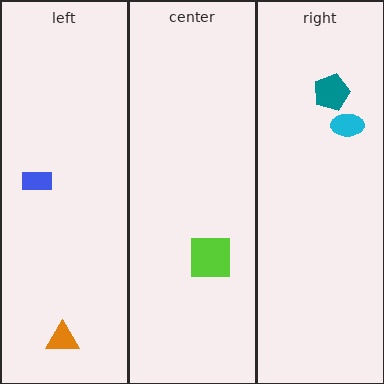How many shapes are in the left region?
2.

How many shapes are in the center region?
1.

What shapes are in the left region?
The orange triangle, the blue rectangle.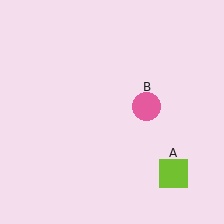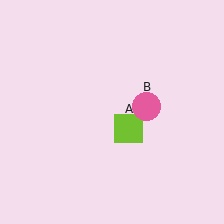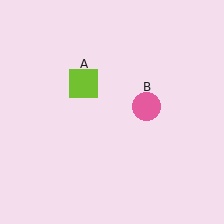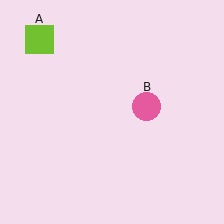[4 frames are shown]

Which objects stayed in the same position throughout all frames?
Pink circle (object B) remained stationary.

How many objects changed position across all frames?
1 object changed position: lime square (object A).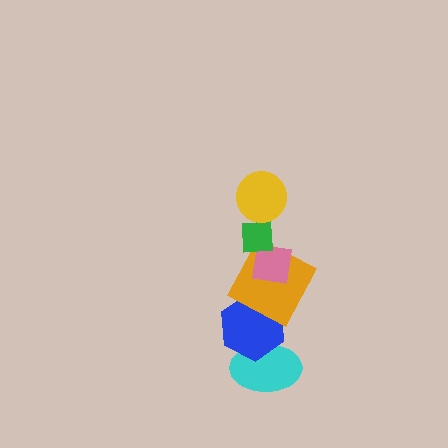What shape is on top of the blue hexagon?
The orange square is on top of the blue hexagon.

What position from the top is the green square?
The green square is 2nd from the top.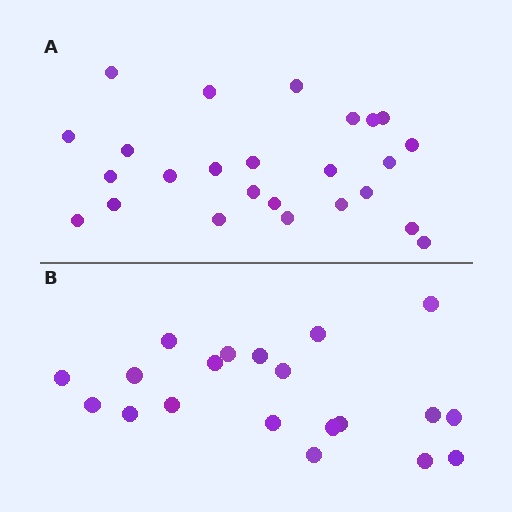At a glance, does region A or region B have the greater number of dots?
Region A (the top region) has more dots.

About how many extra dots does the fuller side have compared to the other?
Region A has about 5 more dots than region B.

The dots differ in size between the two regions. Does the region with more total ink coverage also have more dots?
No. Region B has more total ink coverage because its dots are larger, but region A actually contains more individual dots. Total area can be misleading — the number of items is what matters here.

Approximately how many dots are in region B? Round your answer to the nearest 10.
About 20 dots.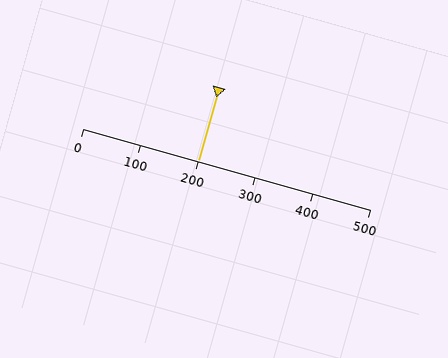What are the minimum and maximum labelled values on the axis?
The axis runs from 0 to 500.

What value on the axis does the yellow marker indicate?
The marker indicates approximately 200.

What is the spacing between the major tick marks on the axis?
The major ticks are spaced 100 apart.